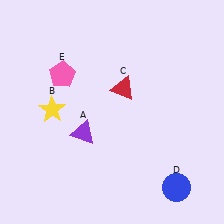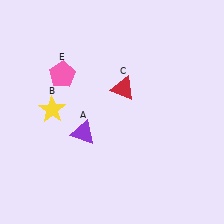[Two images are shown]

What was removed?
The blue circle (D) was removed in Image 2.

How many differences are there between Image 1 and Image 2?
There is 1 difference between the two images.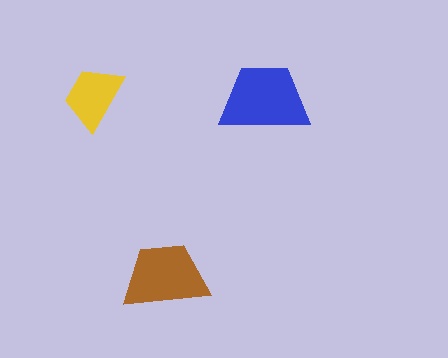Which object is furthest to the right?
The blue trapezoid is rightmost.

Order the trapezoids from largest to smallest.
the blue one, the brown one, the yellow one.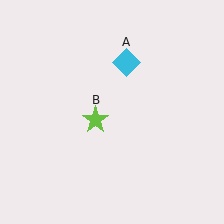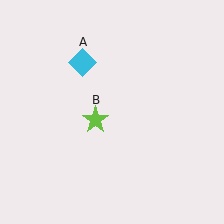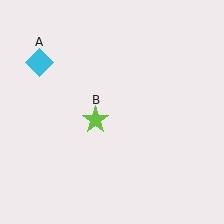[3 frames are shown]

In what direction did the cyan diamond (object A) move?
The cyan diamond (object A) moved left.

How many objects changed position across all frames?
1 object changed position: cyan diamond (object A).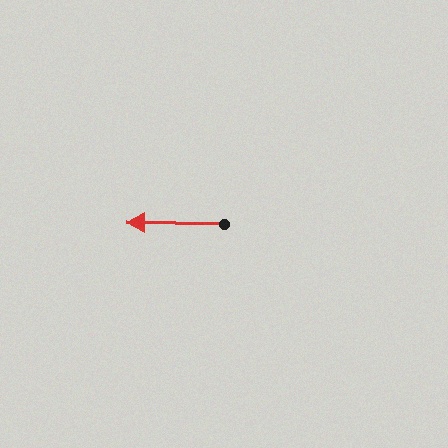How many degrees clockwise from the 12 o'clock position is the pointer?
Approximately 271 degrees.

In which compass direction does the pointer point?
West.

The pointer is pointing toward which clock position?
Roughly 9 o'clock.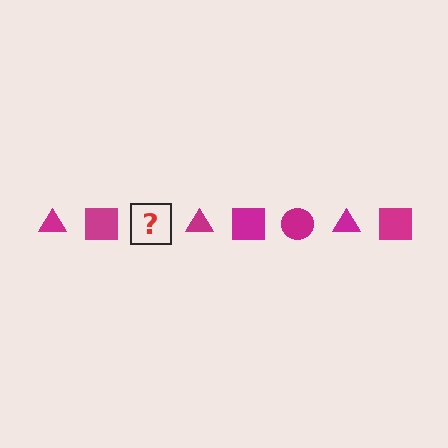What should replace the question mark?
The question mark should be replaced with a magenta circle.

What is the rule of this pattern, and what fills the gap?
The rule is that the pattern cycles through triangle, square, circle shapes in magenta. The gap should be filled with a magenta circle.